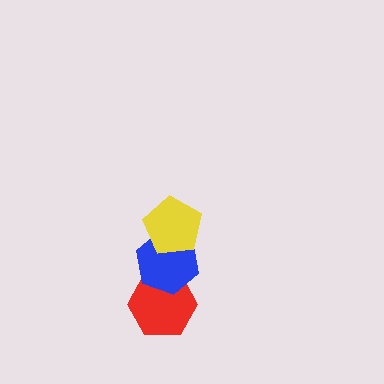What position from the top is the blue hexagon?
The blue hexagon is 2nd from the top.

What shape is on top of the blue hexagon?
The yellow pentagon is on top of the blue hexagon.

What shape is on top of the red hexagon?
The blue hexagon is on top of the red hexagon.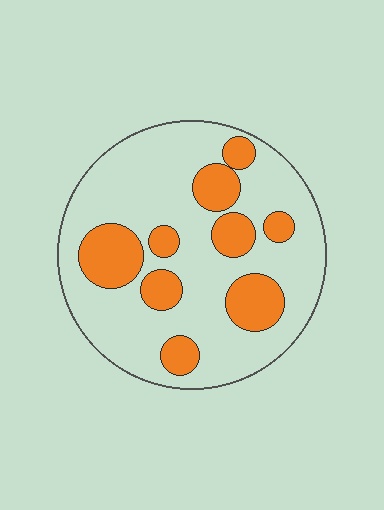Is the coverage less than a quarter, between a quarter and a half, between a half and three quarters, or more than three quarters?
Between a quarter and a half.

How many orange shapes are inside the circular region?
9.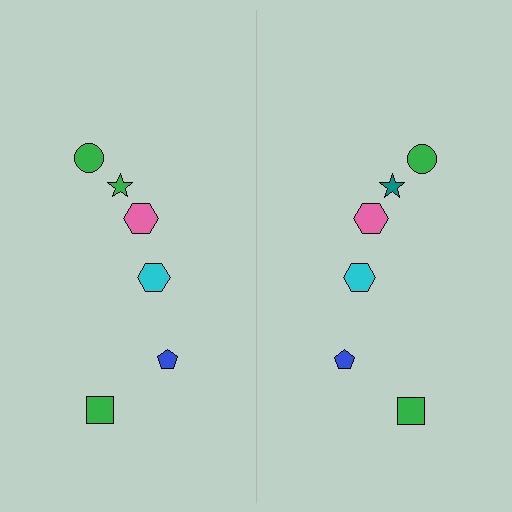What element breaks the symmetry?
The teal star on the right side breaks the symmetry — its mirror counterpart is green.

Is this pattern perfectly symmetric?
No, the pattern is not perfectly symmetric. The teal star on the right side breaks the symmetry — its mirror counterpart is green.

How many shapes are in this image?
There are 12 shapes in this image.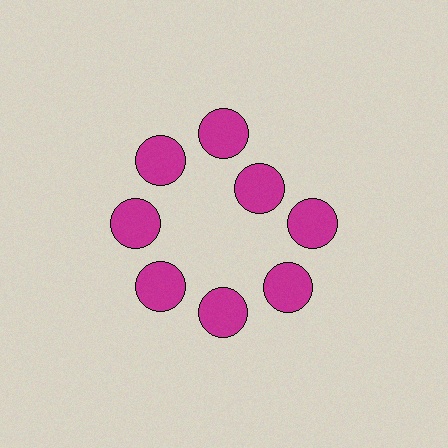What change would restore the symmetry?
The symmetry would be restored by moving it outward, back onto the ring so that all 8 circles sit at equal angles and equal distance from the center.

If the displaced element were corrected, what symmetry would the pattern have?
It would have 8-fold rotational symmetry — the pattern would map onto itself every 45 degrees.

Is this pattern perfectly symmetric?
No. The 8 magenta circles are arranged in a ring, but one element near the 2 o'clock position is pulled inward toward the center, breaking the 8-fold rotational symmetry.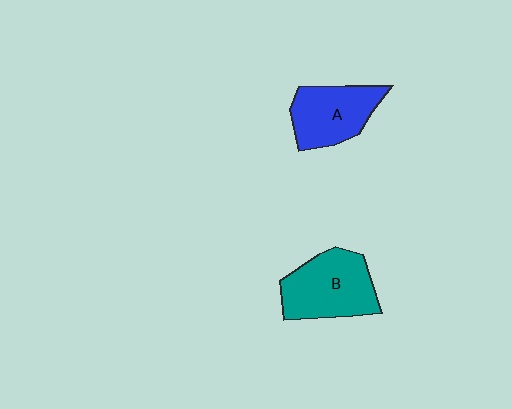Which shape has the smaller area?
Shape A (blue).